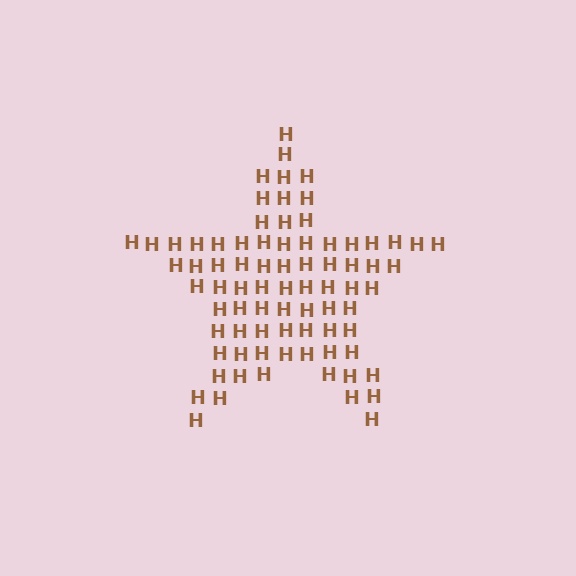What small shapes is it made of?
It is made of small letter H's.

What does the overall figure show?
The overall figure shows a star.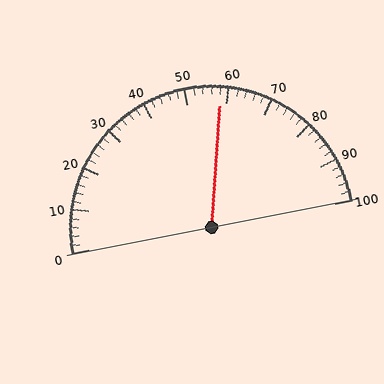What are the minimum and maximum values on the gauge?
The gauge ranges from 0 to 100.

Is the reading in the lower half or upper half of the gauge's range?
The reading is in the upper half of the range (0 to 100).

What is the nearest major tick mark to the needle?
The nearest major tick mark is 60.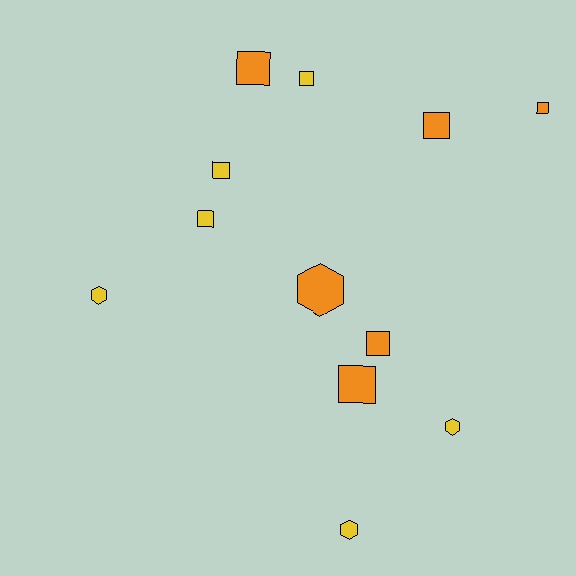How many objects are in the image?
There are 12 objects.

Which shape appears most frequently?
Square, with 8 objects.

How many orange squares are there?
There are 5 orange squares.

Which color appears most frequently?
Yellow, with 6 objects.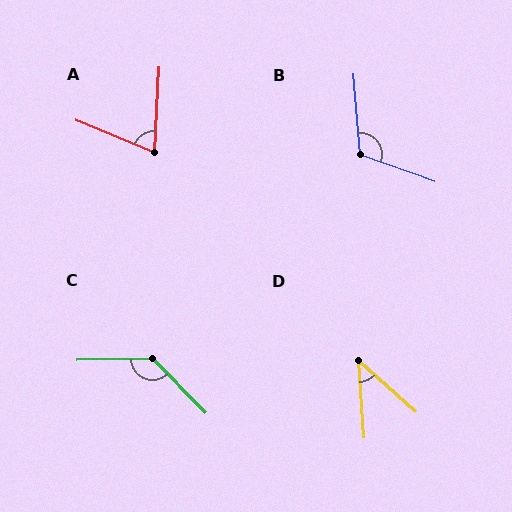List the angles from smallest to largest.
D (44°), A (70°), B (114°), C (134°).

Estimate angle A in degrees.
Approximately 70 degrees.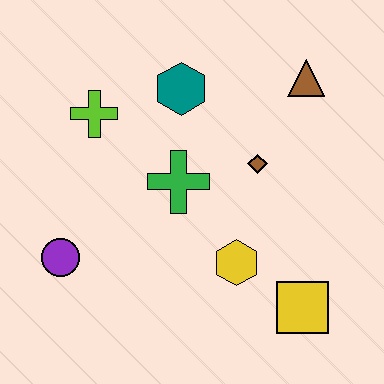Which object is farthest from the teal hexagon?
The yellow square is farthest from the teal hexagon.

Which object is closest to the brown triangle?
The brown diamond is closest to the brown triangle.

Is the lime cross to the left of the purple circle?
No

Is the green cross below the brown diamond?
Yes